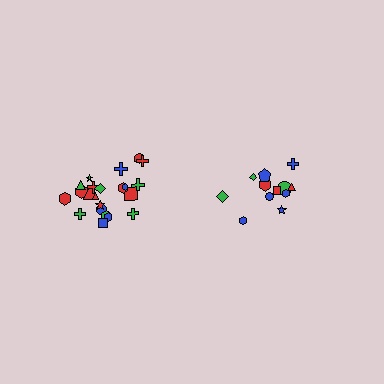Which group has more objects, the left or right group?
The left group.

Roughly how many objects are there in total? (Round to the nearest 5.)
Roughly 35 objects in total.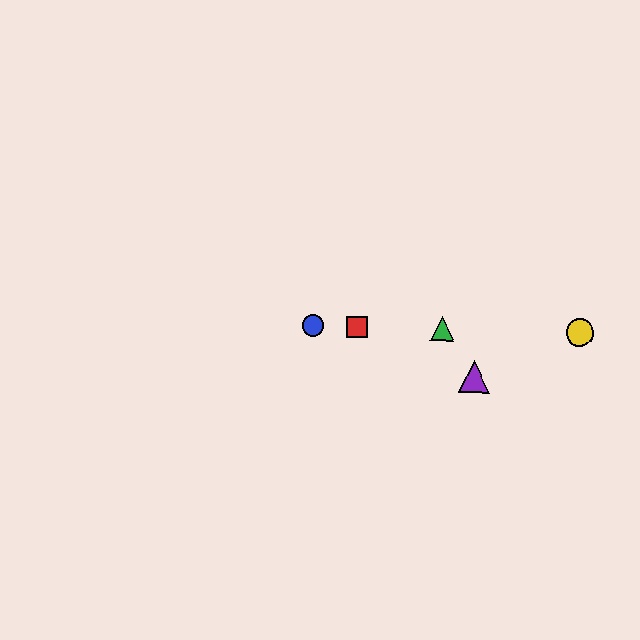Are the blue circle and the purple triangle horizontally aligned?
No, the blue circle is at y≈325 and the purple triangle is at y≈377.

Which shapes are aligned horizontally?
The red square, the blue circle, the green triangle, the yellow circle are aligned horizontally.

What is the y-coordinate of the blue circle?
The blue circle is at y≈325.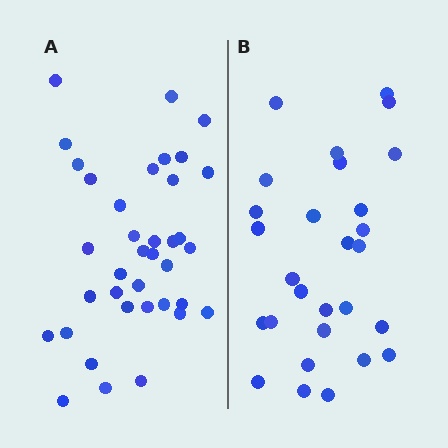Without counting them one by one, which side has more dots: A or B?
Region A (the left region) has more dots.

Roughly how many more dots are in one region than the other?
Region A has roughly 8 or so more dots than region B.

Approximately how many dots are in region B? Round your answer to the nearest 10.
About 30 dots. (The exact count is 28, which rounds to 30.)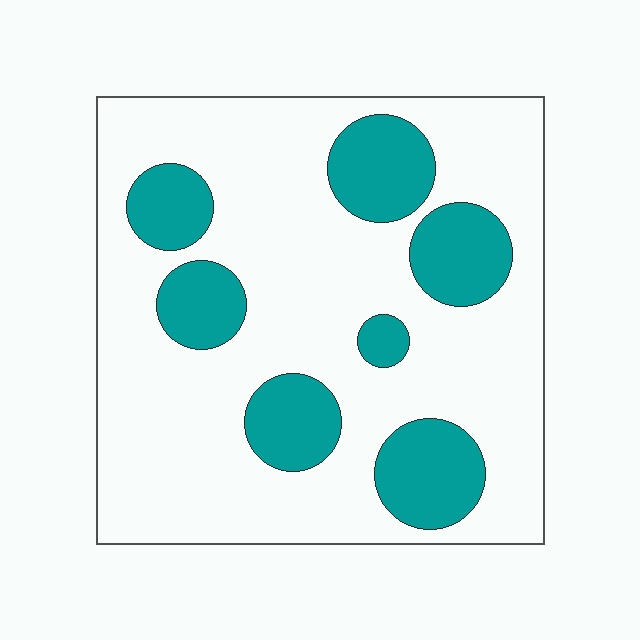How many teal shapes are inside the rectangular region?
7.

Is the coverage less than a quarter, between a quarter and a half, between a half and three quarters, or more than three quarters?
Less than a quarter.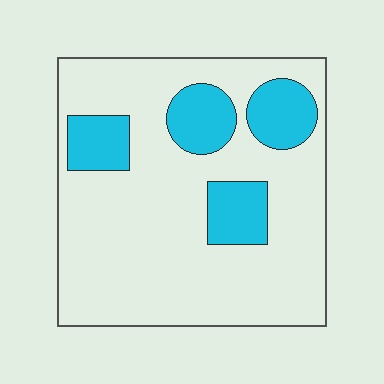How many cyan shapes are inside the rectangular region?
4.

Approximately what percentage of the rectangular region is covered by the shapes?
Approximately 20%.